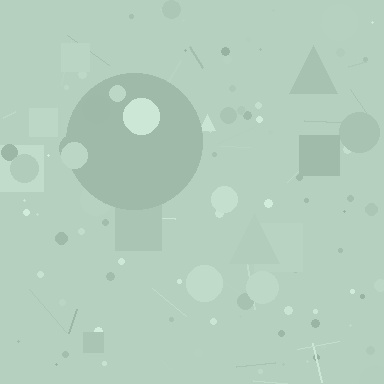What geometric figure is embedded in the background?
A circle is embedded in the background.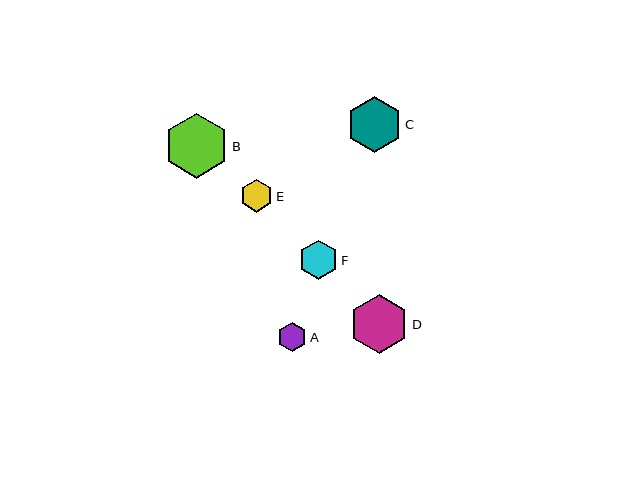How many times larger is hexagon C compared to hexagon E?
Hexagon C is approximately 1.7 times the size of hexagon E.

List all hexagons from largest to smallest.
From largest to smallest: B, D, C, F, E, A.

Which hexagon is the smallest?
Hexagon A is the smallest with a size of approximately 29 pixels.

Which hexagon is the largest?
Hexagon B is the largest with a size of approximately 65 pixels.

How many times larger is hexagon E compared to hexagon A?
Hexagon E is approximately 1.1 times the size of hexagon A.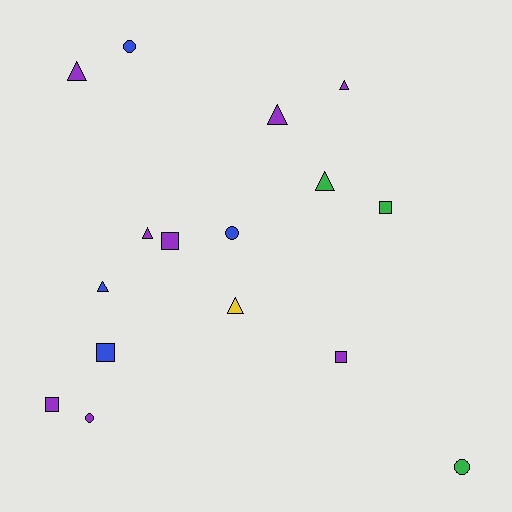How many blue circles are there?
There are 2 blue circles.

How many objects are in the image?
There are 16 objects.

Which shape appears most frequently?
Triangle, with 7 objects.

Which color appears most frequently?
Purple, with 8 objects.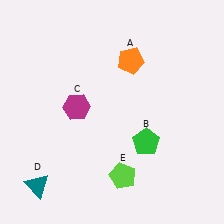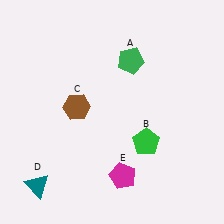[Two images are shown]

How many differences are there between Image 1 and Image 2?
There are 3 differences between the two images.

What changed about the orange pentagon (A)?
In Image 1, A is orange. In Image 2, it changed to green.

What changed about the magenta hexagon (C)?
In Image 1, C is magenta. In Image 2, it changed to brown.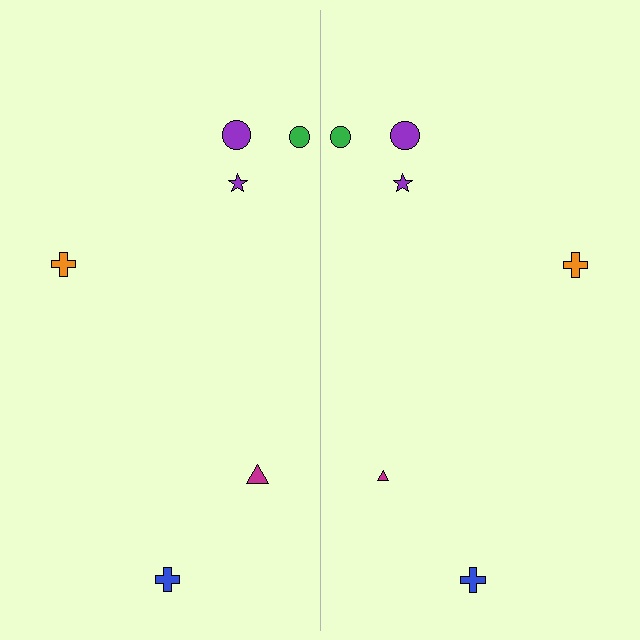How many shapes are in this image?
There are 12 shapes in this image.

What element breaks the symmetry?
The magenta triangle on the right side has a different size than its mirror counterpart.